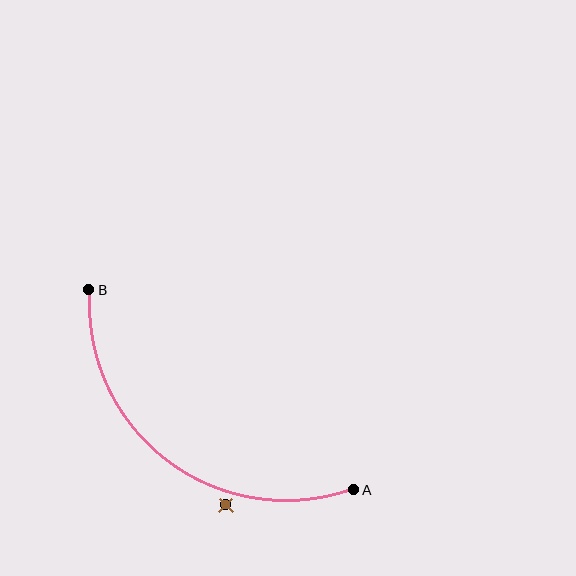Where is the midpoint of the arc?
The arc midpoint is the point on the curve farthest from the straight line joining A and B. It sits below and to the left of that line.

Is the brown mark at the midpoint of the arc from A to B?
No — the brown mark does not lie on the arc at all. It sits slightly outside the curve.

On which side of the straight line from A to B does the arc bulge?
The arc bulges below and to the left of the straight line connecting A and B.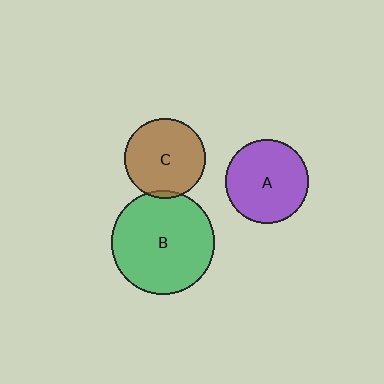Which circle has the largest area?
Circle B (green).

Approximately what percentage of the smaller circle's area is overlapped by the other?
Approximately 5%.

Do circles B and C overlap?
Yes.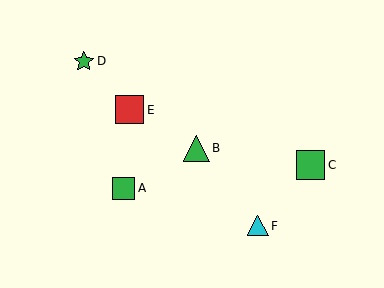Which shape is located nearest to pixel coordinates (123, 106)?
The red square (labeled E) at (130, 110) is nearest to that location.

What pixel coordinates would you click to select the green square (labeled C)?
Click at (311, 165) to select the green square C.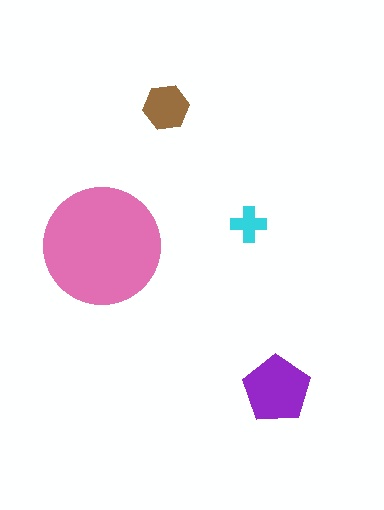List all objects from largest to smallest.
The pink circle, the purple pentagon, the brown hexagon, the cyan cross.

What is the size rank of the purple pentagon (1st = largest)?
2nd.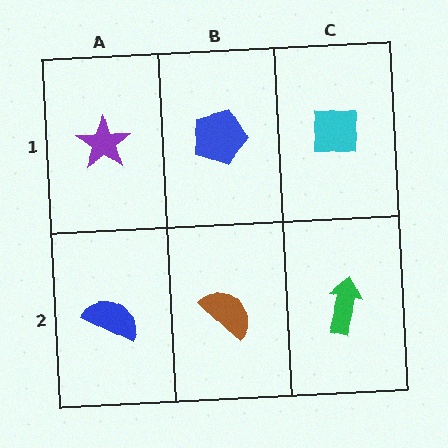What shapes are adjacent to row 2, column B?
A blue pentagon (row 1, column B), a blue semicircle (row 2, column A), a green arrow (row 2, column C).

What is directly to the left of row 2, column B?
A blue semicircle.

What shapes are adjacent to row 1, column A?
A blue semicircle (row 2, column A), a blue pentagon (row 1, column B).